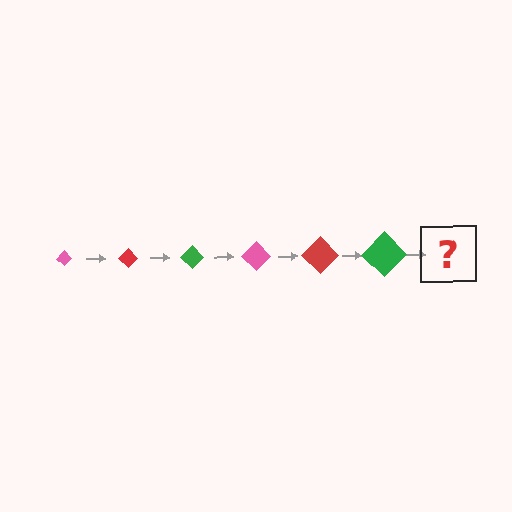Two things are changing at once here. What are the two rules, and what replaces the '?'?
The two rules are that the diamond grows larger each step and the color cycles through pink, red, and green. The '?' should be a pink diamond, larger than the previous one.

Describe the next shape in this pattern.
It should be a pink diamond, larger than the previous one.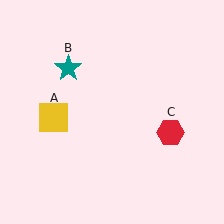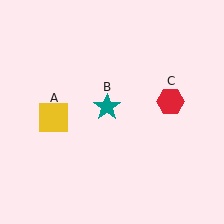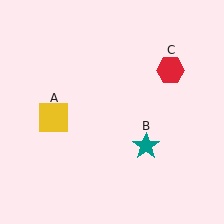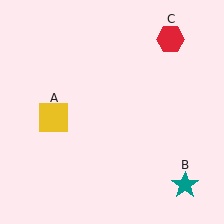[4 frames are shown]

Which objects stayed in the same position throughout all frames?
Yellow square (object A) remained stationary.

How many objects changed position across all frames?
2 objects changed position: teal star (object B), red hexagon (object C).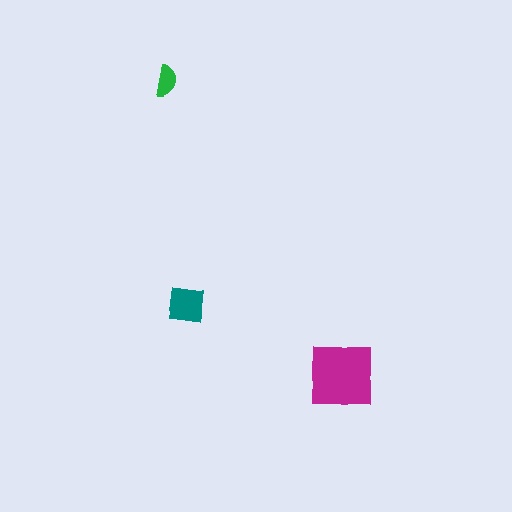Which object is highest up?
The green semicircle is topmost.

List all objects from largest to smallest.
The magenta square, the teal square, the green semicircle.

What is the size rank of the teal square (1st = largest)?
2nd.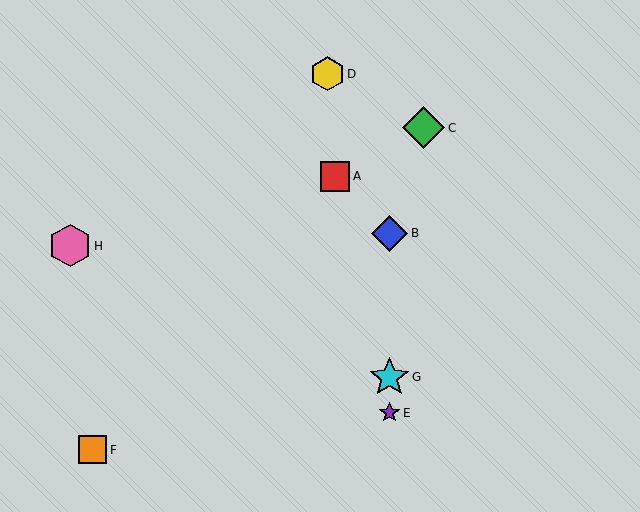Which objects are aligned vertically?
Objects B, E, G are aligned vertically.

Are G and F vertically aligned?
No, G is at x≈389 and F is at x≈93.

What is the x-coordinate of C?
Object C is at x≈423.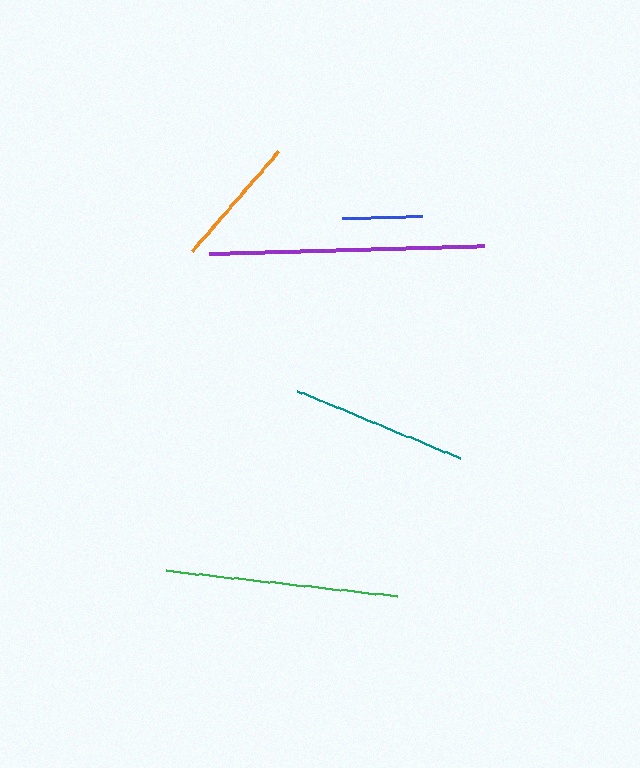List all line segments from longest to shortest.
From longest to shortest: purple, green, teal, orange, blue.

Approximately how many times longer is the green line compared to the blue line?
The green line is approximately 2.9 times the length of the blue line.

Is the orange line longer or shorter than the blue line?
The orange line is longer than the blue line.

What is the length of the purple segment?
The purple segment is approximately 275 pixels long.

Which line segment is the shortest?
The blue line is the shortest at approximately 80 pixels.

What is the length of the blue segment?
The blue segment is approximately 80 pixels long.